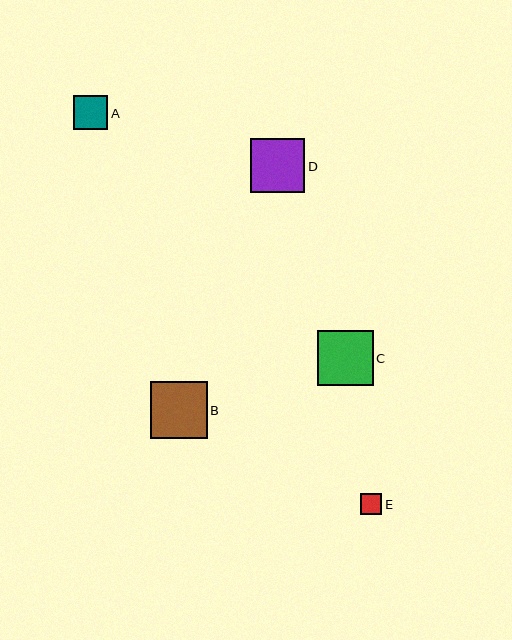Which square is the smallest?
Square E is the smallest with a size of approximately 21 pixels.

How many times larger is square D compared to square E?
Square D is approximately 2.5 times the size of square E.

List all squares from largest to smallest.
From largest to smallest: B, C, D, A, E.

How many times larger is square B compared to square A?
Square B is approximately 1.7 times the size of square A.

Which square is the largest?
Square B is the largest with a size of approximately 57 pixels.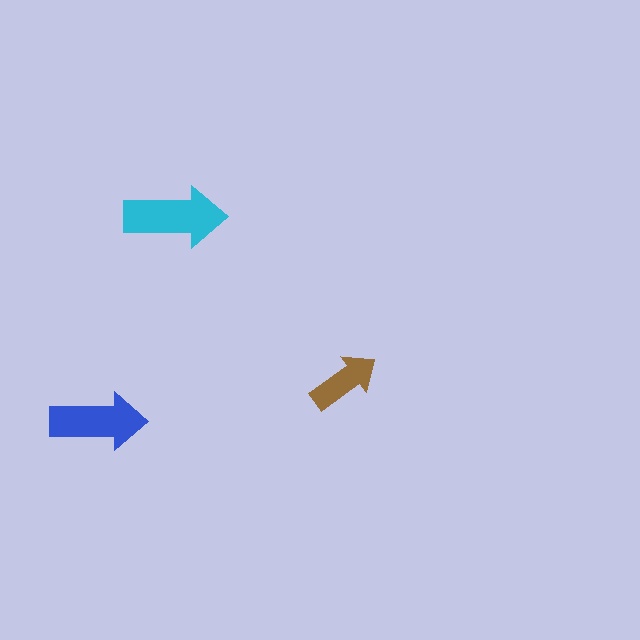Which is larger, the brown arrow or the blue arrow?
The blue one.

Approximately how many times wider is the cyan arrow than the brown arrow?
About 1.5 times wider.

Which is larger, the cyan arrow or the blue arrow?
The cyan one.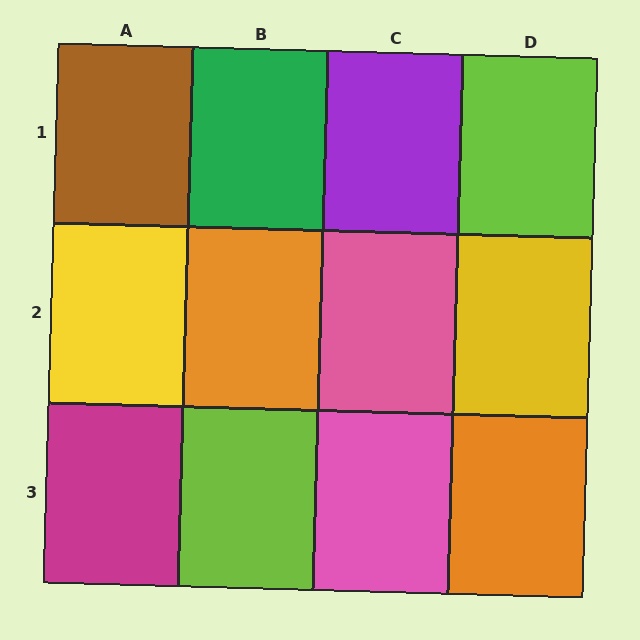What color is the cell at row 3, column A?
Magenta.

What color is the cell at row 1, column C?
Purple.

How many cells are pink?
2 cells are pink.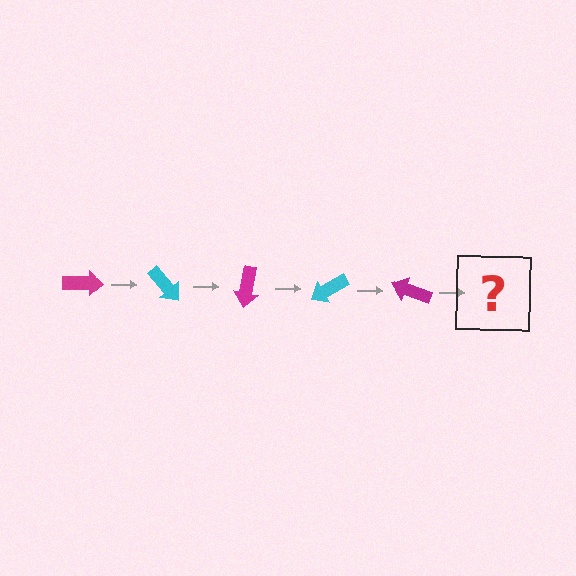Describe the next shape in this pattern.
It should be a cyan arrow, rotated 250 degrees from the start.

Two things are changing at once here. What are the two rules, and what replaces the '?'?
The two rules are that it rotates 50 degrees each step and the color cycles through magenta and cyan. The '?' should be a cyan arrow, rotated 250 degrees from the start.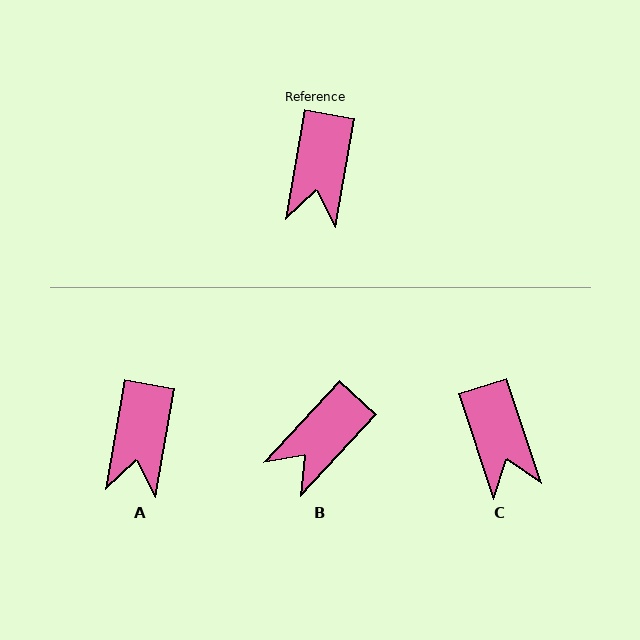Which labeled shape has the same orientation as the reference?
A.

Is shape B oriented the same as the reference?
No, it is off by about 33 degrees.